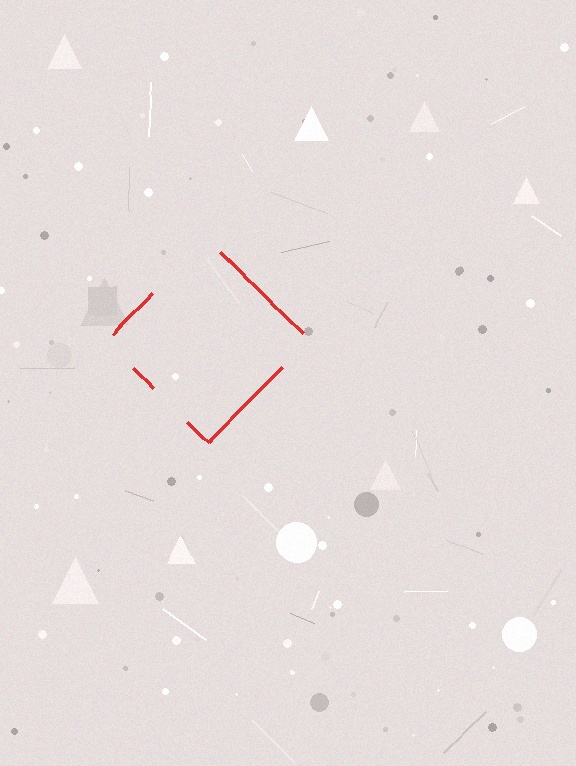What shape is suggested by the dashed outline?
The dashed outline suggests a diamond.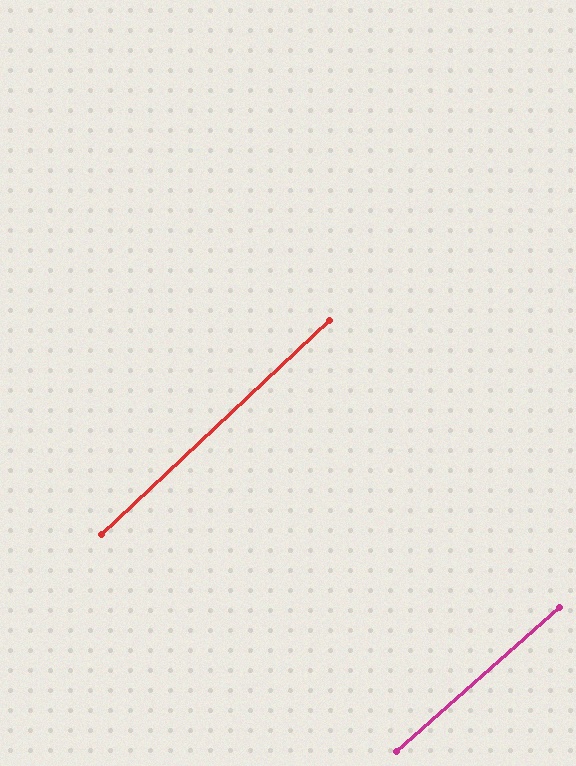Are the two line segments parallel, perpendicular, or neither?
Parallel — their directions differ by only 1.6°.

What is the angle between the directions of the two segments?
Approximately 2 degrees.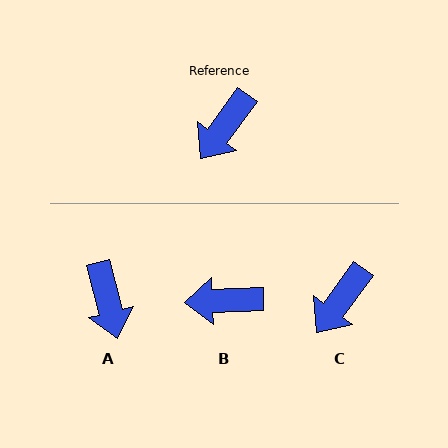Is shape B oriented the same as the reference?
No, it is off by about 51 degrees.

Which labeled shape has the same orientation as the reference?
C.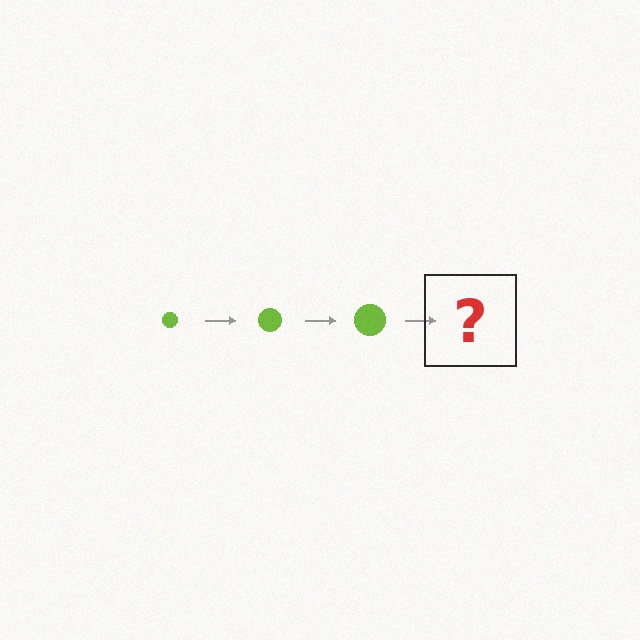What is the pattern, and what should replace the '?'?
The pattern is that the circle gets progressively larger each step. The '?' should be a lime circle, larger than the previous one.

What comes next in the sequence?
The next element should be a lime circle, larger than the previous one.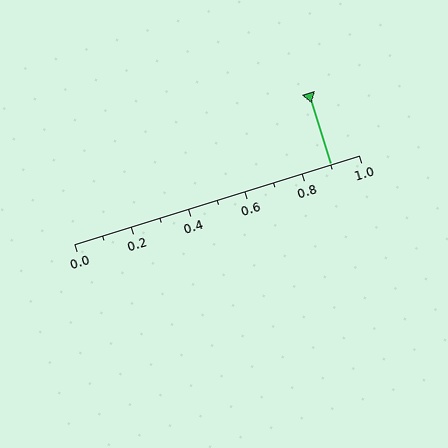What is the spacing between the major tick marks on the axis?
The major ticks are spaced 0.2 apart.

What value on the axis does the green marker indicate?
The marker indicates approximately 0.9.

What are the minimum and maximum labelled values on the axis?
The axis runs from 0.0 to 1.0.